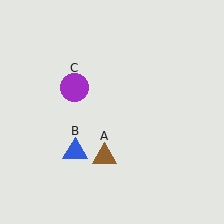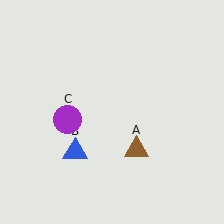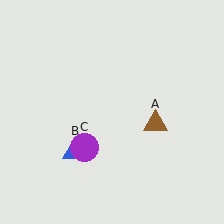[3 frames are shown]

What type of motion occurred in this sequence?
The brown triangle (object A), purple circle (object C) rotated counterclockwise around the center of the scene.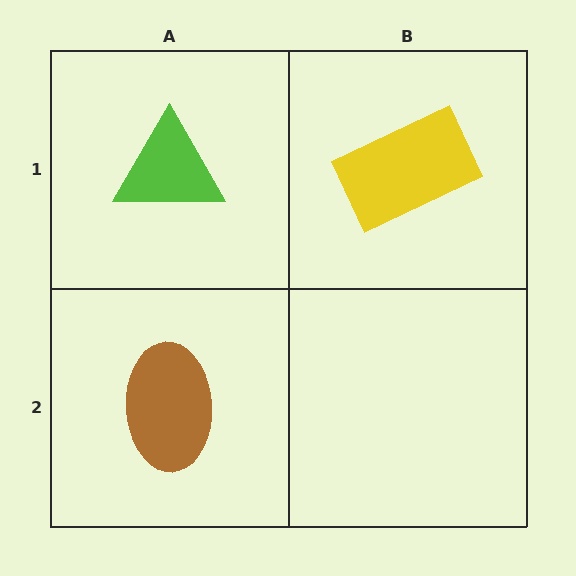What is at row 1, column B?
A yellow rectangle.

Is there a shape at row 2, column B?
No, that cell is empty.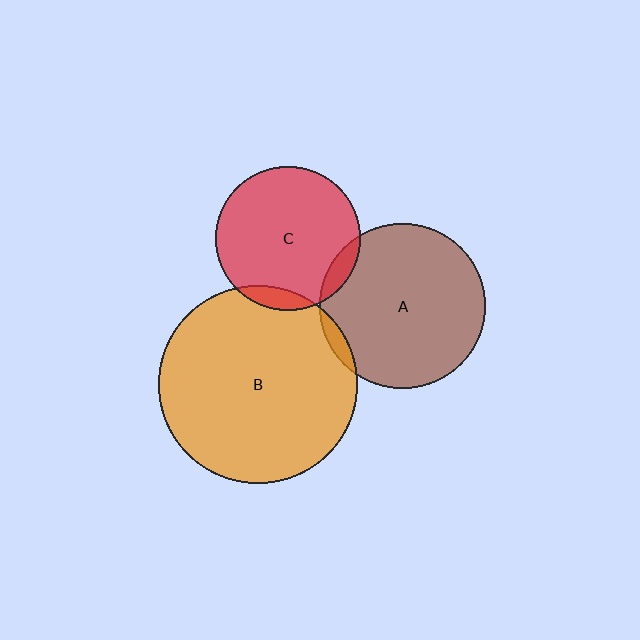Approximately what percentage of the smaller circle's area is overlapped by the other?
Approximately 5%.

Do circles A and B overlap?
Yes.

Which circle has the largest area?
Circle B (orange).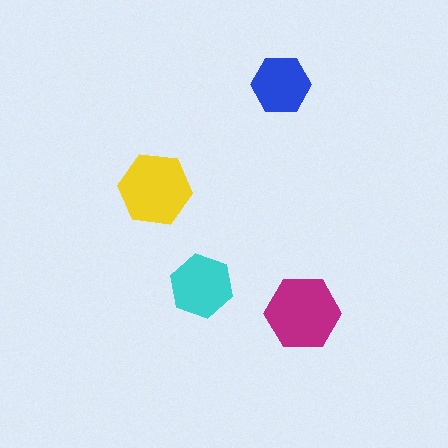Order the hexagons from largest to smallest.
the magenta one, the yellow one, the cyan one, the blue one.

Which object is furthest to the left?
The yellow hexagon is leftmost.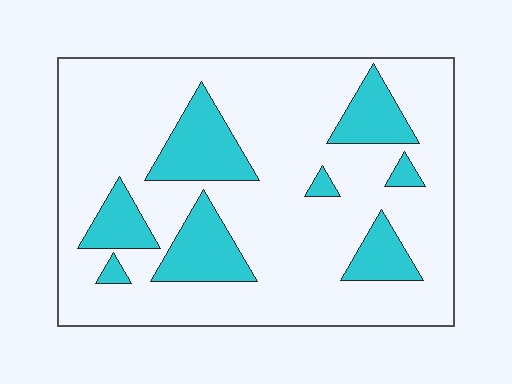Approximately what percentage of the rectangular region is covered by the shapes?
Approximately 20%.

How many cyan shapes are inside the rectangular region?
8.